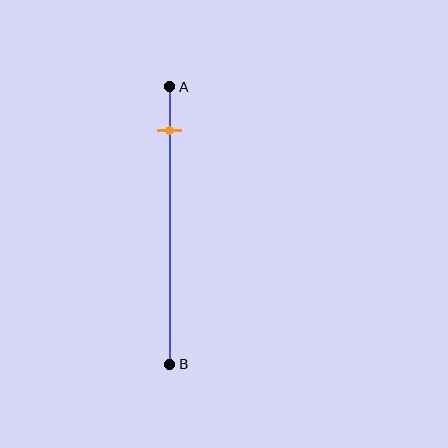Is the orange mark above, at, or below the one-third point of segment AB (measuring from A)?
The orange mark is above the one-third point of segment AB.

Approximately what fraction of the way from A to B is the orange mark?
The orange mark is approximately 15% of the way from A to B.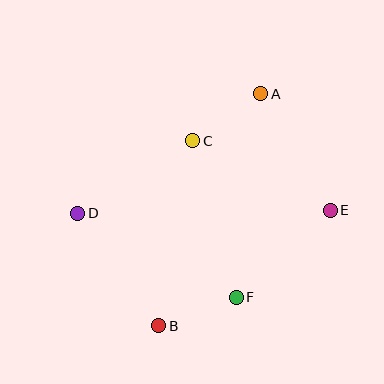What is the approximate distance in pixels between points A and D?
The distance between A and D is approximately 219 pixels.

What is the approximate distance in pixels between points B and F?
The distance between B and F is approximately 83 pixels.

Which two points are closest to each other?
Points A and C are closest to each other.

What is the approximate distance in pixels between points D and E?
The distance between D and E is approximately 253 pixels.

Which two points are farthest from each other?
Points A and B are farthest from each other.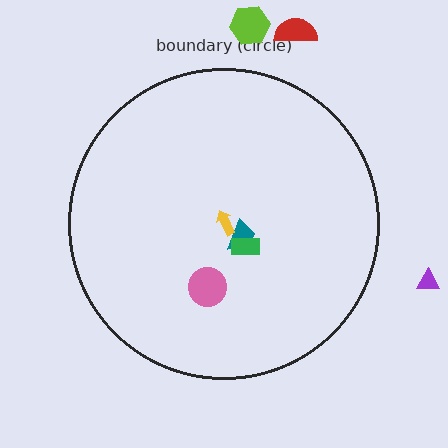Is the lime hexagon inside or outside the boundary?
Outside.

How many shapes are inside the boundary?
4 inside, 3 outside.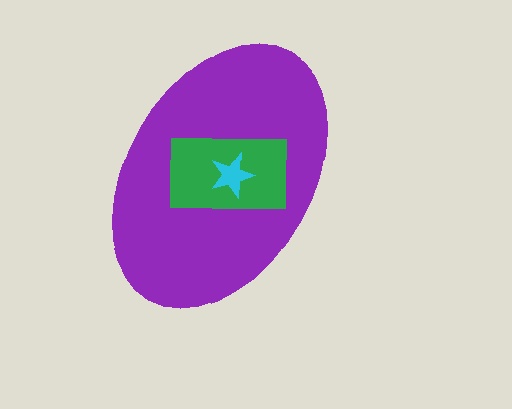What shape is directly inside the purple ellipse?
The green rectangle.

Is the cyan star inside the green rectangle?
Yes.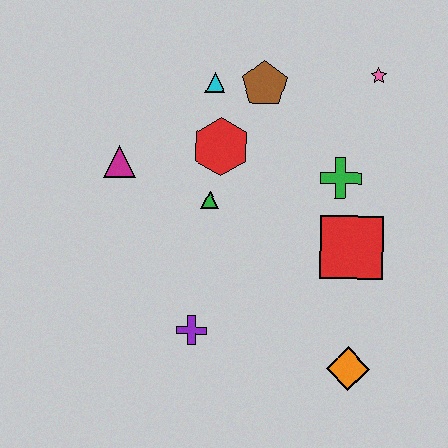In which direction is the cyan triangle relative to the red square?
The cyan triangle is above the red square.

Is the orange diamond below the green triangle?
Yes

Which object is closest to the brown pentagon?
The cyan triangle is closest to the brown pentagon.